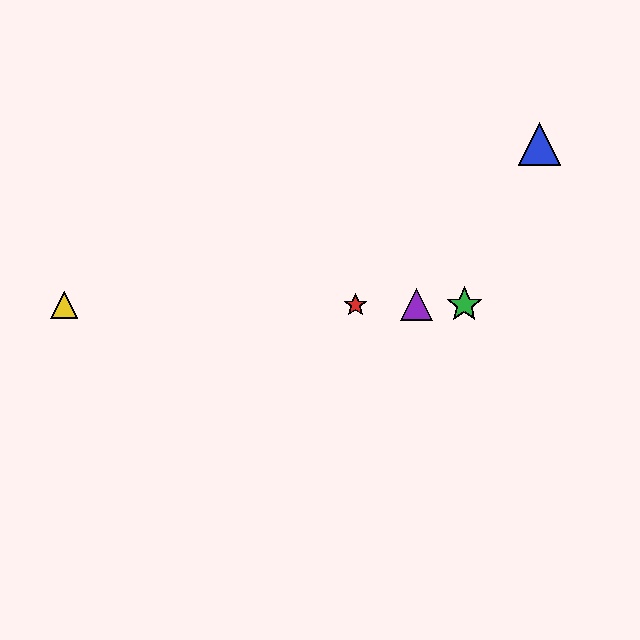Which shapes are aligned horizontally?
The red star, the green star, the yellow triangle, the purple triangle are aligned horizontally.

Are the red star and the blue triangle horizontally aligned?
No, the red star is at y≈305 and the blue triangle is at y≈144.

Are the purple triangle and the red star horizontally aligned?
Yes, both are at y≈305.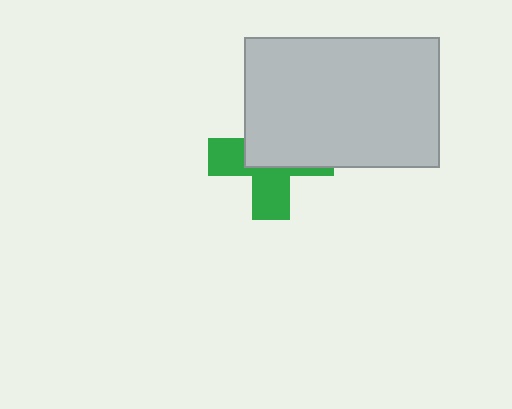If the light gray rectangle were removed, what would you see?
You would see the complete green cross.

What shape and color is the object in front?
The object in front is a light gray rectangle.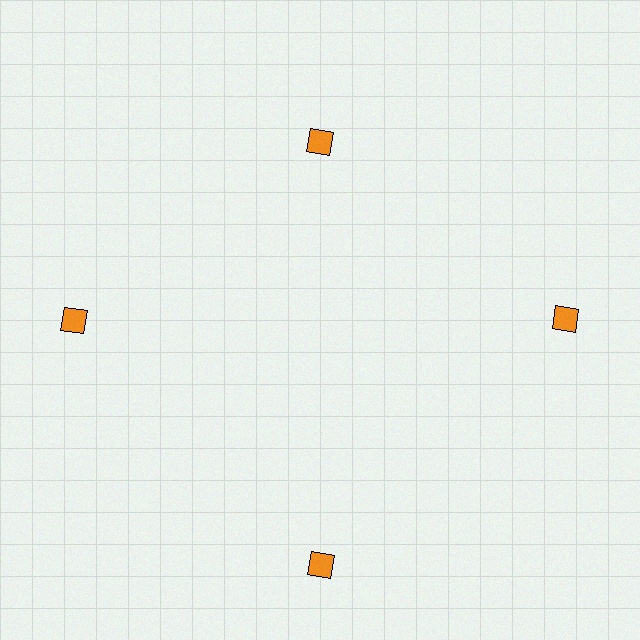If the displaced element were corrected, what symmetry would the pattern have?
It would have 4-fold rotational symmetry — the pattern would map onto itself every 90 degrees.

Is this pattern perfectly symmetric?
No. The 4 orange squares are arranged in a ring, but one element near the 12 o'clock position is pulled inward toward the center, breaking the 4-fold rotational symmetry.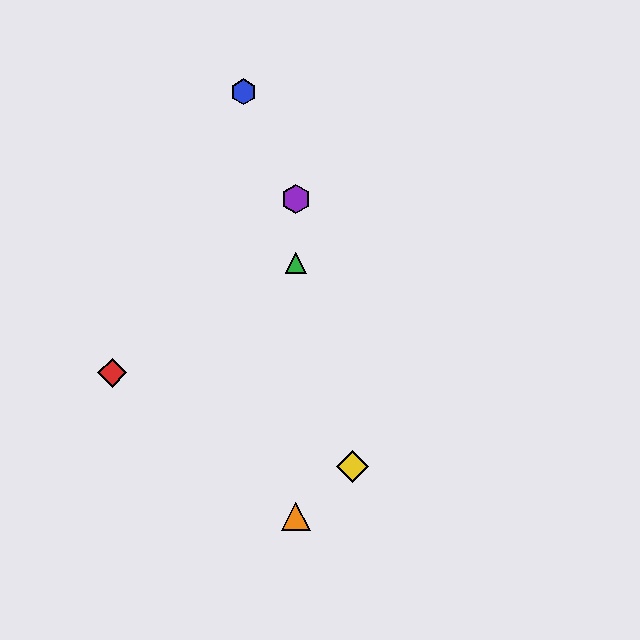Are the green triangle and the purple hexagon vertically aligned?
Yes, both are at x≈296.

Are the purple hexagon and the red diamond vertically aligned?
No, the purple hexagon is at x≈296 and the red diamond is at x≈112.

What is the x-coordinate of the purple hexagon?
The purple hexagon is at x≈296.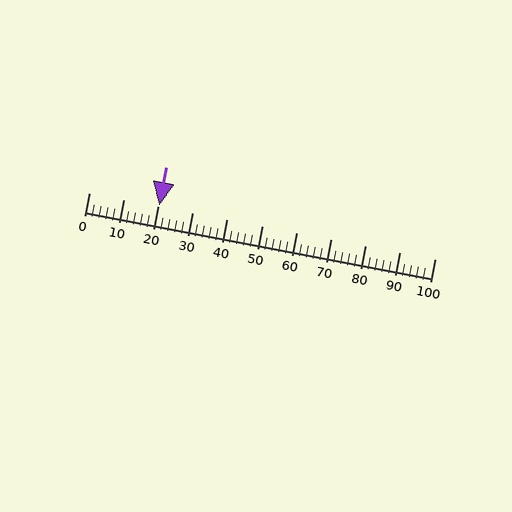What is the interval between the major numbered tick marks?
The major tick marks are spaced 10 units apart.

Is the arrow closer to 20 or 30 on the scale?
The arrow is closer to 20.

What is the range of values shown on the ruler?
The ruler shows values from 0 to 100.